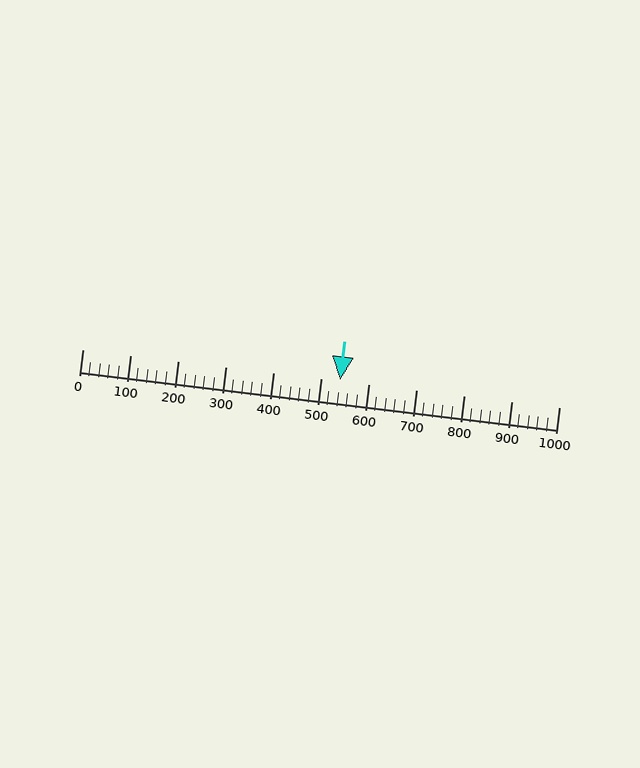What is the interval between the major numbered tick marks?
The major tick marks are spaced 100 units apart.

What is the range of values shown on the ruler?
The ruler shows values from 0 to 1000.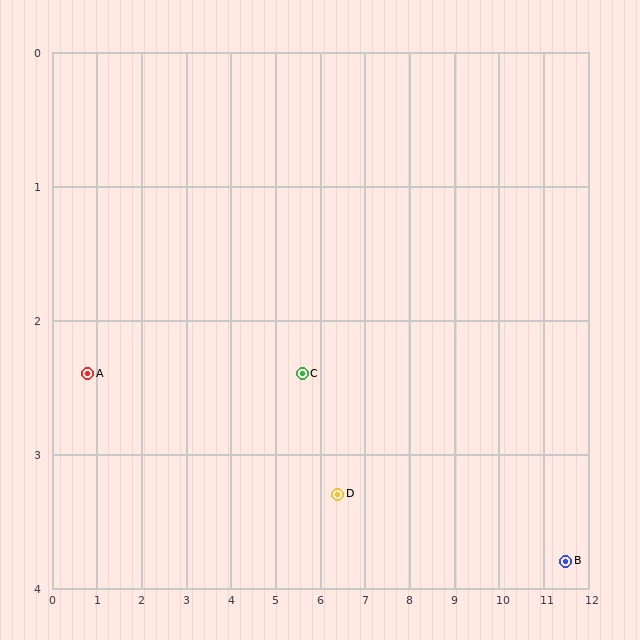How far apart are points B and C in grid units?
Points B and C are about 6.1 grid units apart.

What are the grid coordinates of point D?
Point D is at approximately (6.4, 3.3).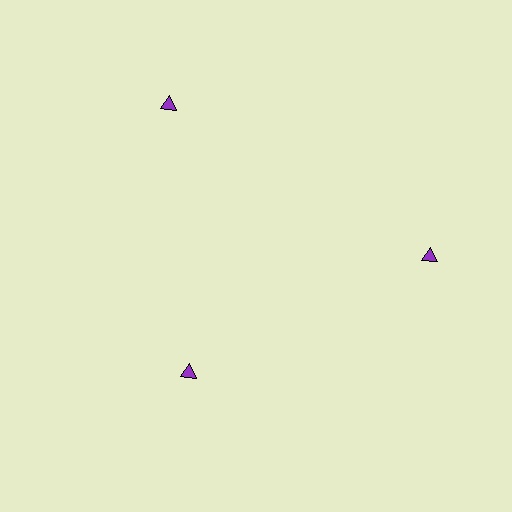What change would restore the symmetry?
The symmetry would be restored by moving it outward, back onto the ring so that all 3 triangles sit at equal angles and equal distance from the center.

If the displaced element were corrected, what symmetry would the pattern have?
It would have 3-fold rotational symmetry — the pattern would map onto itself every 120 degrees.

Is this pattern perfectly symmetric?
No. The 3 purple triangles are arranged in a ring, but one element near the 7 o'clock position is pulled inward toward the center, breaking the 3-fold rotational symmetry.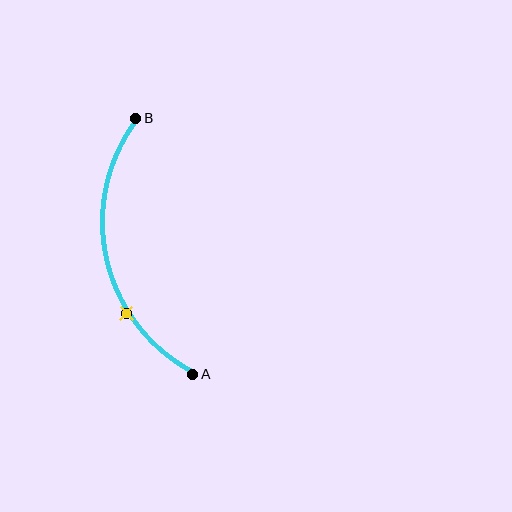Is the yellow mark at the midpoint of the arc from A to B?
No. The yellow mark lies on the arc but is closer to endpoint A. The arc midpoint would be at the point on the curve equidistant along the arc from both A and B.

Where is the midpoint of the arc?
The arc midpoint is the point on the curve farthest from the straight line joining A and B. It sits to the left of that line.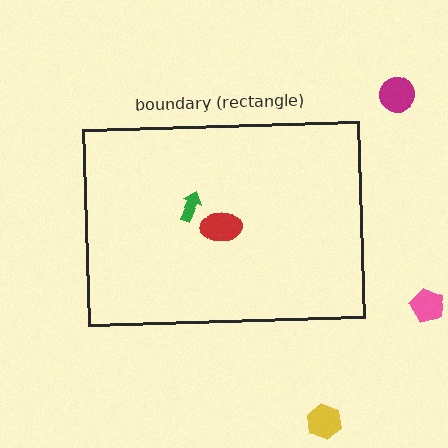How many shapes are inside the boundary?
2 inside, 3 outside.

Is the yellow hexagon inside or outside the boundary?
Outside.